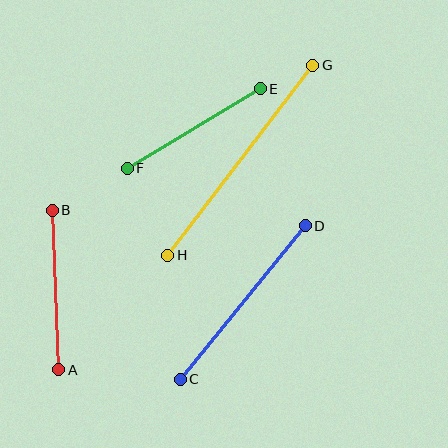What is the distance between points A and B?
The distance is approximately 160 pixels.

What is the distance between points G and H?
The distance is approximately 239 pixels.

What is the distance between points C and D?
The distance is approximately 198 pixels.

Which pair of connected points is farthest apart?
Points G and H are farthest apart.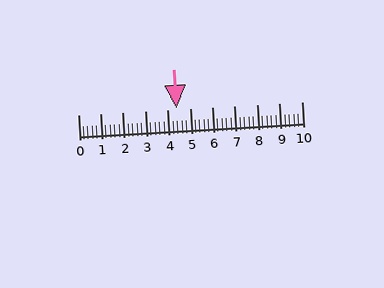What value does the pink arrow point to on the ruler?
The pink arrow points to approximately 4.4.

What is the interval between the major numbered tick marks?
The major tick marks are spaced 1 units apart.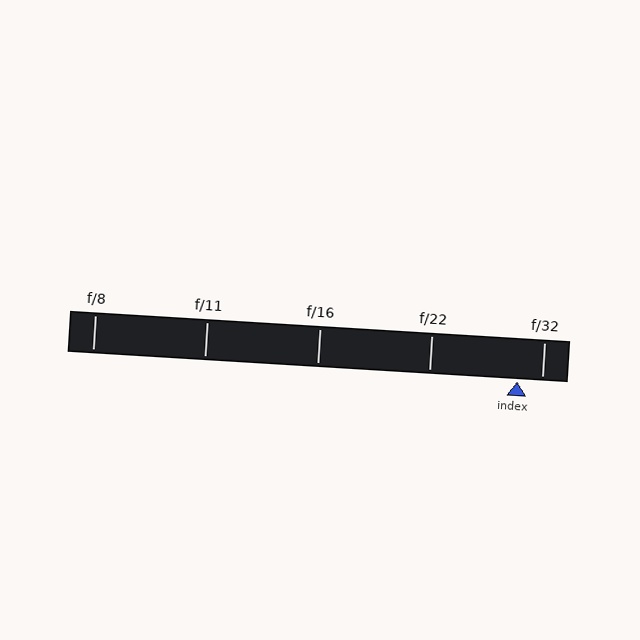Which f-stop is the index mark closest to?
The index mark is closest to f/32.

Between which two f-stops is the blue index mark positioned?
The index mark is between f/22 and f/32.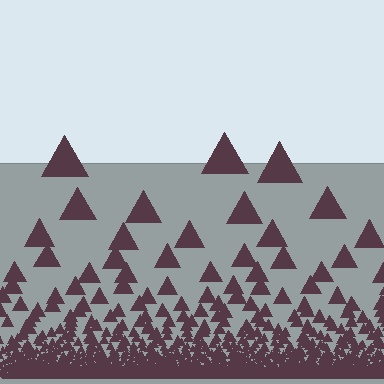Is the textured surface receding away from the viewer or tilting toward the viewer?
The surface appears to tilt toward the viewer. Texture elements get larger and sparser toward the top.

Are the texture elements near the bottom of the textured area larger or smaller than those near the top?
Smaller. The gradient is inverted — elements near the bottom are smaller and denser.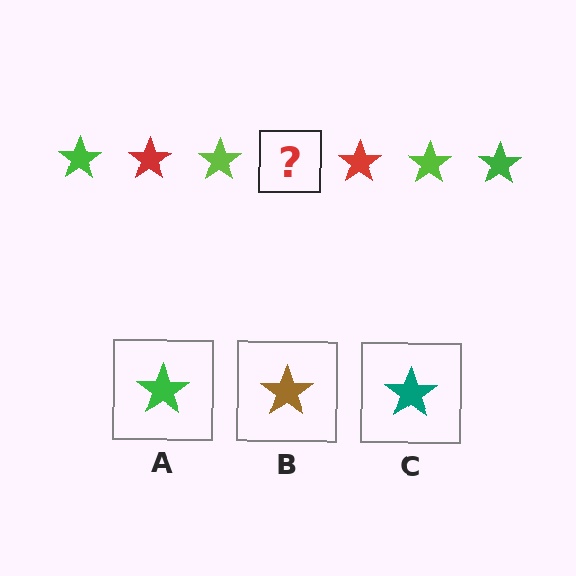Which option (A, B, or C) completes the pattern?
A.